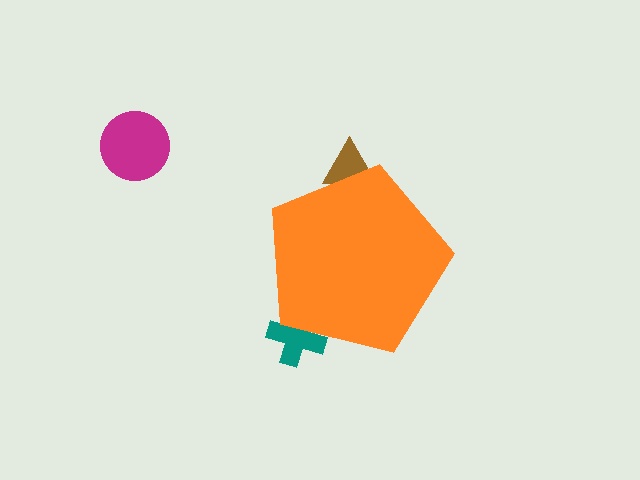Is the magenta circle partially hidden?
No, the magenta circle is fully visible.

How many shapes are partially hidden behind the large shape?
2 shapes are partially hidden.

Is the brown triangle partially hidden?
Yes, the brown triangle is partially hidden behind the orange pentagon.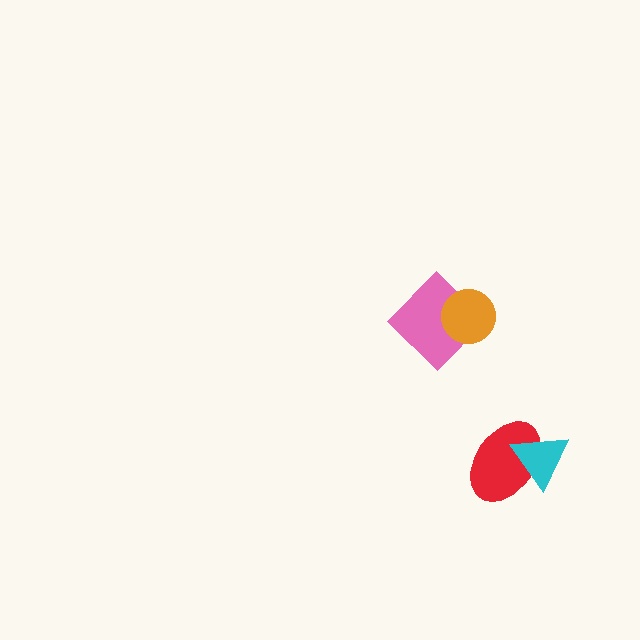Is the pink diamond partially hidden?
Yes, it is partially covered by another shape.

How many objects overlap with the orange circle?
1 object overlaps with the orange circle.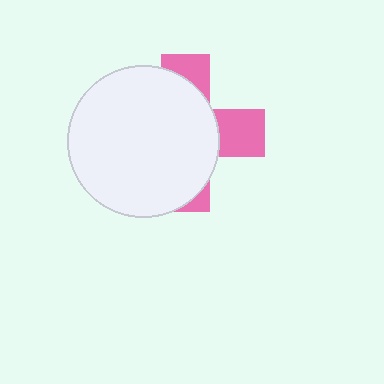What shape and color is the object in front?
The object in front is a white circle.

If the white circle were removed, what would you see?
You would see the complete pink cross.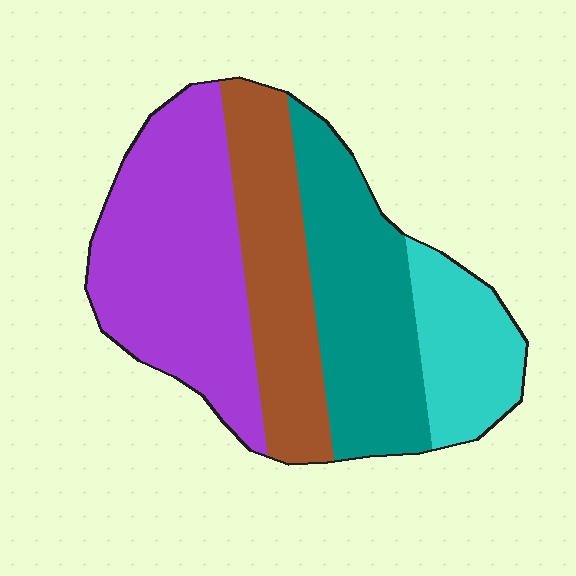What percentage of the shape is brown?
Brown takes up about one quarter (1/4) of the shape.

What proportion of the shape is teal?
Teal takes up about one quarter (1/4) of the shape.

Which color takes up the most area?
Purple, at roughly 35%.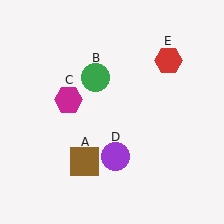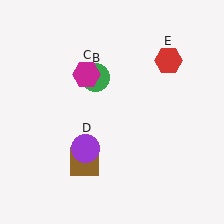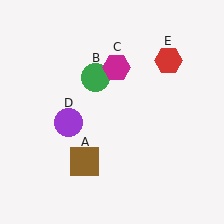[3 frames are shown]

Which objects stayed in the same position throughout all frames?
Brown square (object A) and green circle (object B) and red hexagon (object E) remained stationary.